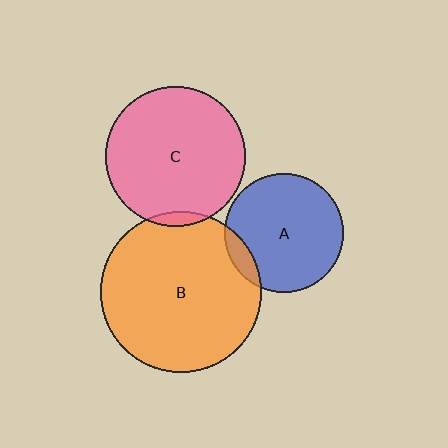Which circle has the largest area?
Circle B (orange).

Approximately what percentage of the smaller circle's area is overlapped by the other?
Approximately 10%.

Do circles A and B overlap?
Yes.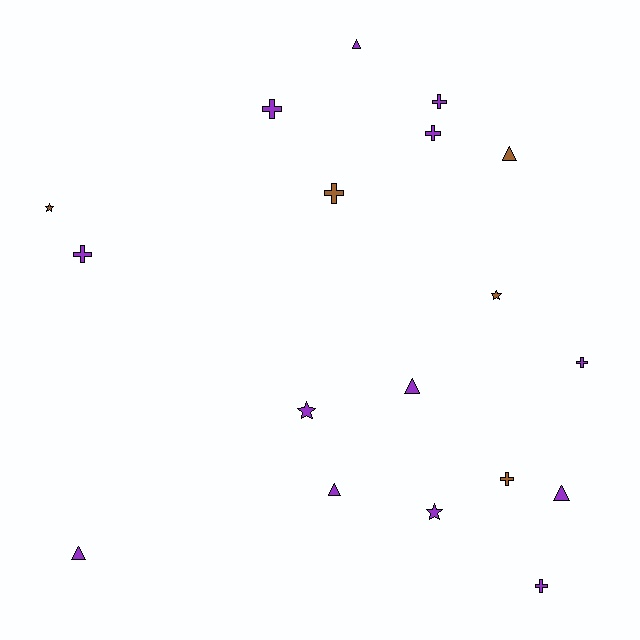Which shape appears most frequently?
Cross, with 8 objects.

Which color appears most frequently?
Purple, with 13 objects.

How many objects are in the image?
There are 18 objects.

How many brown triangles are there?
There is 1 brown triangle.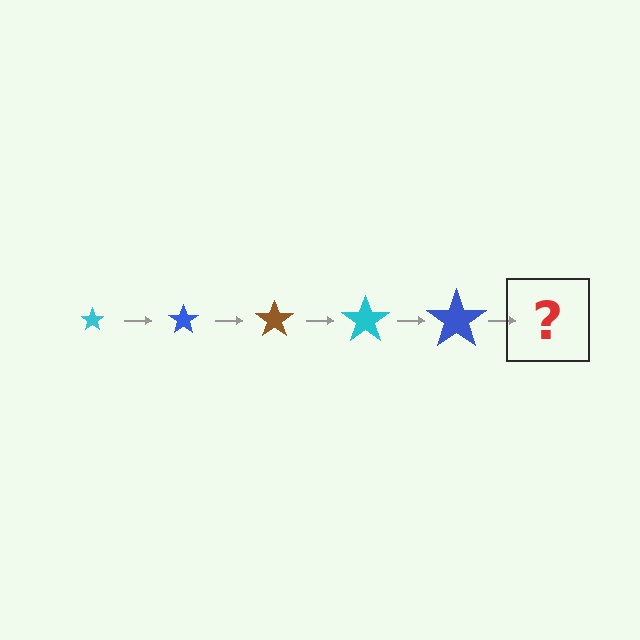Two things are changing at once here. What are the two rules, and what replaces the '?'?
The two rules are that the star grows larger each step and the color cycles through cyan, blue, and brown. The '?' should be a brown star, larger than the previous one.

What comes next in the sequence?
The next element should be a brown star, larger than the previous one.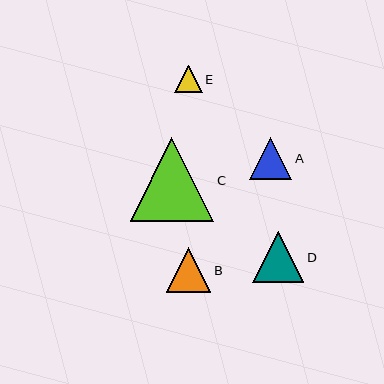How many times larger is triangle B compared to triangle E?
Triangle B is approximately 1.6 times the size of triangle E.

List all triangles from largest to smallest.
From largest to smallest: C, D, B, A, E.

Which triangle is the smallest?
Triangle E is the smallest with a size of approximately 27 pixels.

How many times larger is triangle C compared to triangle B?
Triangle C is approximately 1.9 times the size of triangle B.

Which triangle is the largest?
Triangle C is the largest with a size of approximately 83 pixels.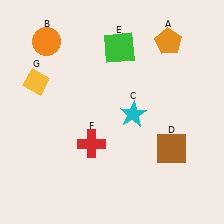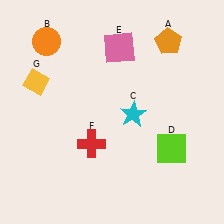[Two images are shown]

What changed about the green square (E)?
In Image 1, E is green. In Image 2, it changed to pink.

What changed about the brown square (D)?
In Image 1, D is brown. In Image 2, it changed to lime.